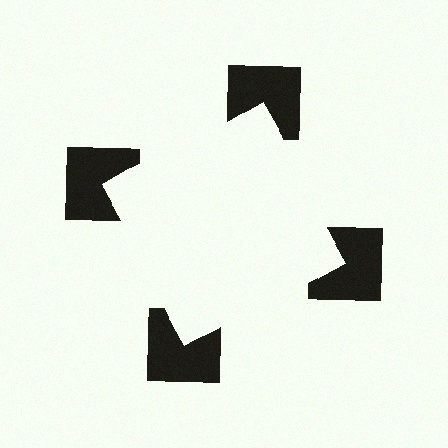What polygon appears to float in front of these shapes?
An illusory square — its edges are inferred from the aligned wedge cuts in the notched squares, not physically drawn.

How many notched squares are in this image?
There are 4 — one at each vertex of the illusory square.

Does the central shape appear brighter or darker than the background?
It typically appears slightly brighter than the background, even though no actual brightness change is drawn.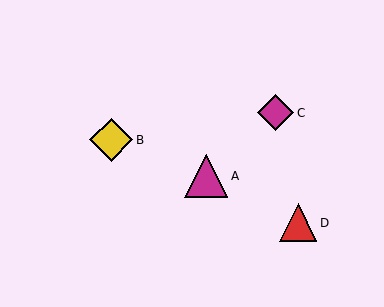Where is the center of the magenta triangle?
The center of the magenta triangle is at (206, 176).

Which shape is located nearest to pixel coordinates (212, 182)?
The magenta triangle (labeled A) at (206, 176) is nearest to that location.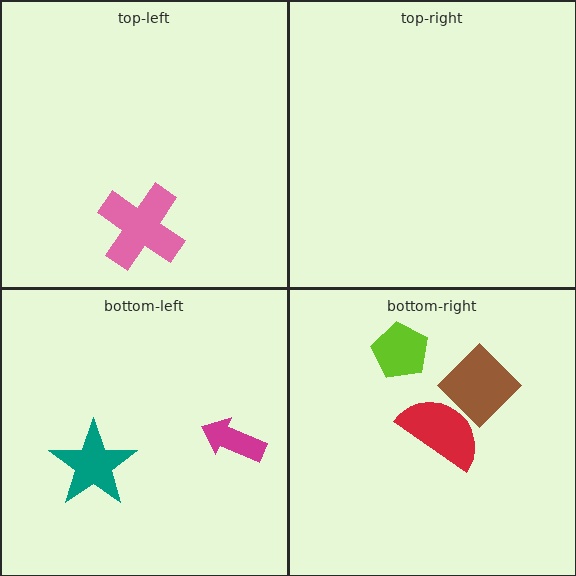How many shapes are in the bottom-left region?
2.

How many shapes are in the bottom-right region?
3.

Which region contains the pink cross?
The top-left region.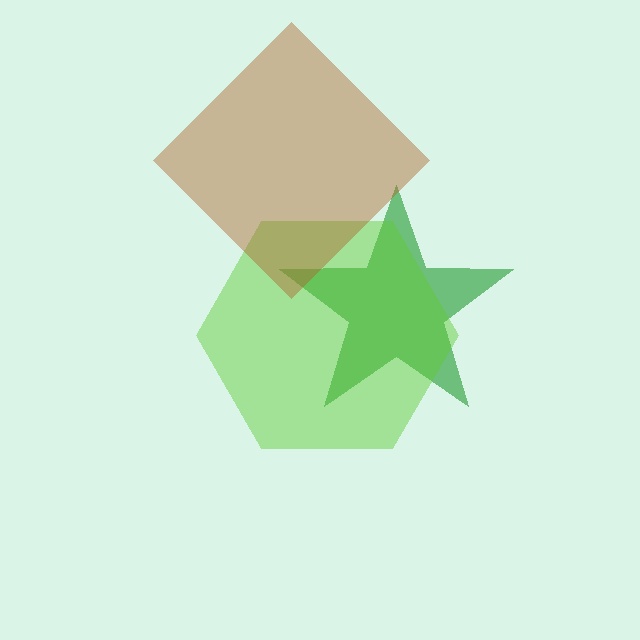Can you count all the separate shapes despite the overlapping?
Yes, there are 3 separate shapes.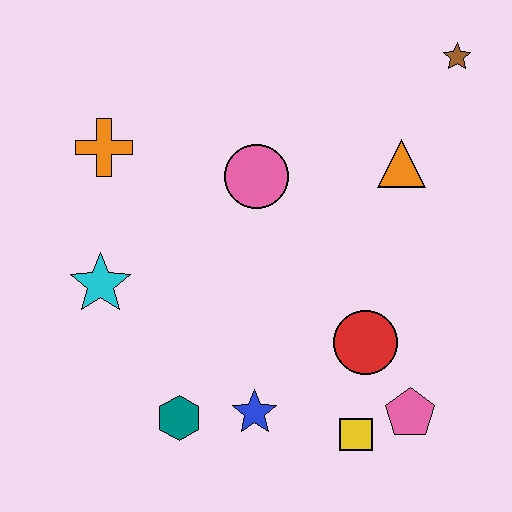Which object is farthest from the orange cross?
The pink pentagon is farthest from the orange cross.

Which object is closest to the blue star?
The teal hexagon is closest to the blue star.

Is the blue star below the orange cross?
Yes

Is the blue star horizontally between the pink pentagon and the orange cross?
Yes